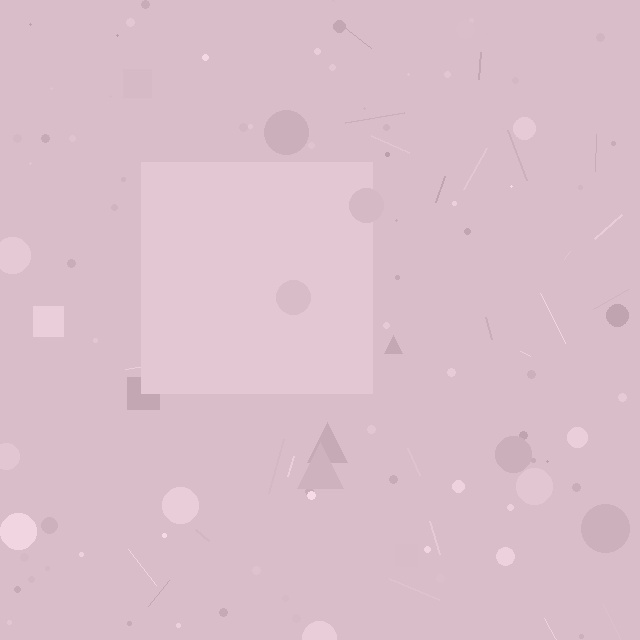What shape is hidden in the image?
A square is hidden in the image.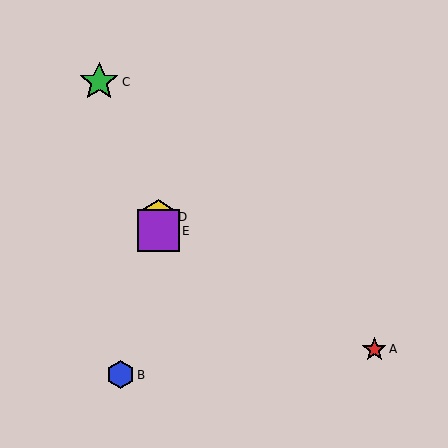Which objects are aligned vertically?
Objects D, E are aligned vertically.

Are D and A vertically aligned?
No, D is at x≈158 and A is at x≈374.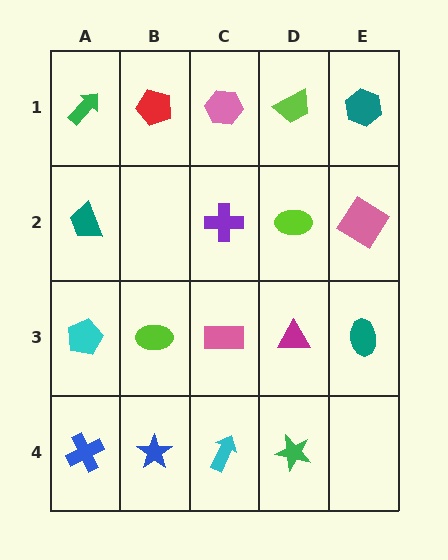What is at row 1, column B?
A red pentagon.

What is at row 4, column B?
A blue star.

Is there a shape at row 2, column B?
No, that cell is empty.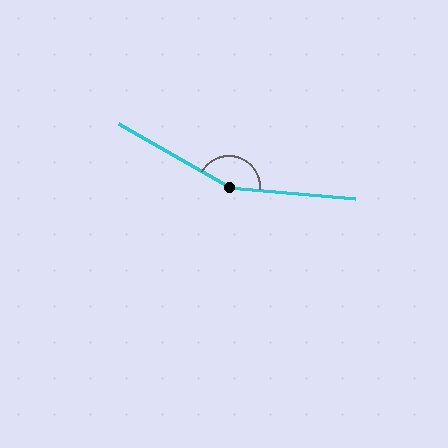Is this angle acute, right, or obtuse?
It is obtuse.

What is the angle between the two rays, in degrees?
Approximately 155 degrees.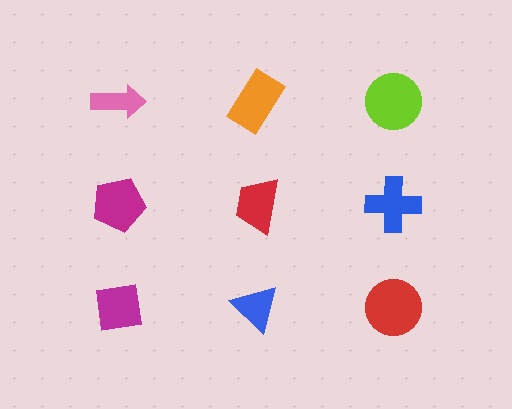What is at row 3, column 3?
A red circle.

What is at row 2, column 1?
A magenta pentagon.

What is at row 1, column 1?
A pink arrow.